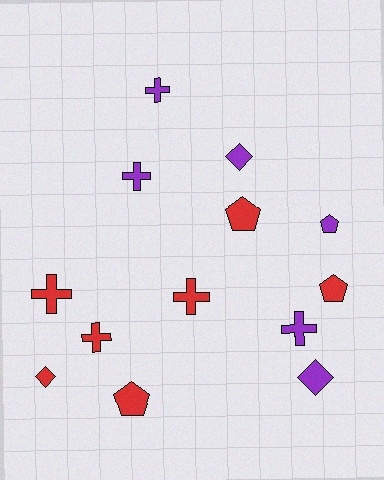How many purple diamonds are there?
There are 2 purple diamonds.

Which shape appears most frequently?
Cross, with 6 objects.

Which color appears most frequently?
Red, with 7 objects.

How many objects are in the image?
There are 13 objects.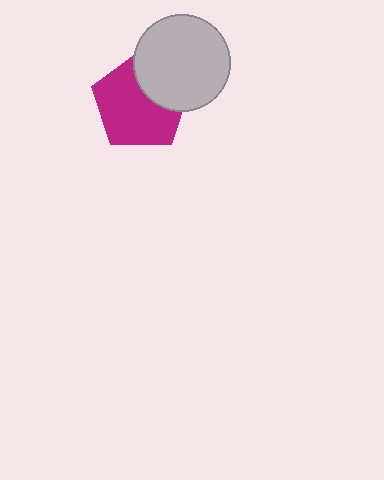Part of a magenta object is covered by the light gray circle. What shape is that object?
It is a pentagon.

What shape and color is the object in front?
The object in front is a light gray circle.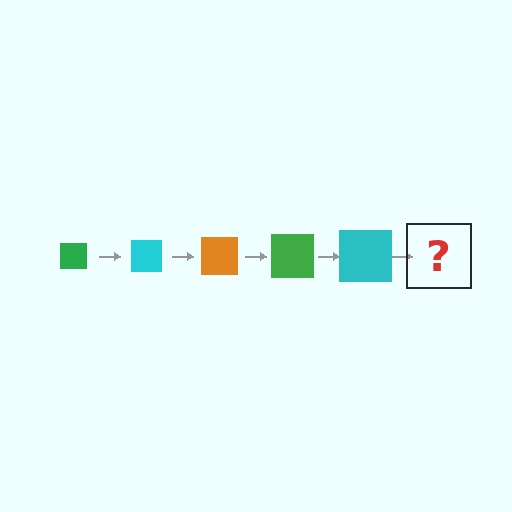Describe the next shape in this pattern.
It should be an orange square, larger than the previous one.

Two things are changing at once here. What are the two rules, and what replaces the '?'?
The two rules are that the square grows larger each step and the color cycles through green, cyan, and orange. The '?' should be an orange square, larger than the previous one.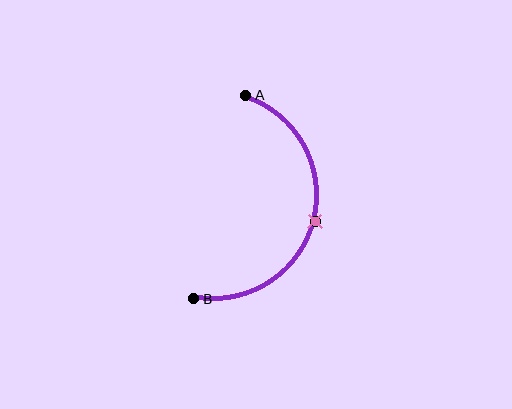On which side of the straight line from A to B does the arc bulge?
The arc bulges to the right of the straight line connecting A and B.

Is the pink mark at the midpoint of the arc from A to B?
Yes. The pink mark lies on the arc at equal arc-length from both A and B — it is the arc midpoint.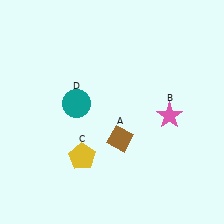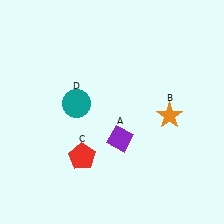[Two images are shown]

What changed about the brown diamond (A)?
In Image 1, A is brown. In Image 2, it changed to purple.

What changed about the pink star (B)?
In Image 1, B is pink. In Image 2, it changed to orange.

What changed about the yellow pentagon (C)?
In Image 1, C is yellow. In Image 2, it changed to red.